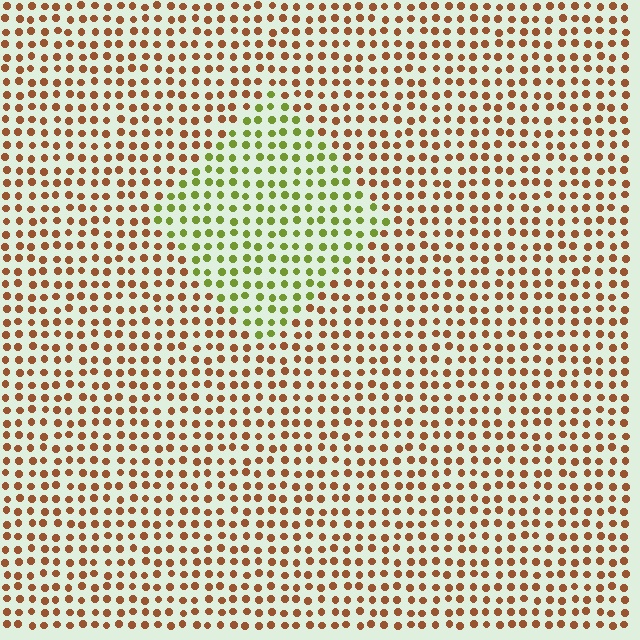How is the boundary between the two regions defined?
The boundary is defined purely by a slight shift in hue (about 62 degrees). Spacing, size, and orientation are identical on both sides.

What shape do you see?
I see a diamond.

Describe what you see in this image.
The image is filled with small brown elements in a uniform arrangement. A diamond-shaped region is visible where the elements are tinted to a slightly different hue, forming a subtle color boundary.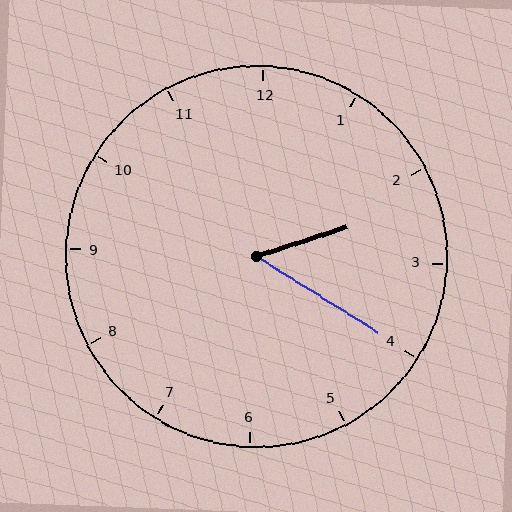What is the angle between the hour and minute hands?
Approximately 50 degrees.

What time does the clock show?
2:20.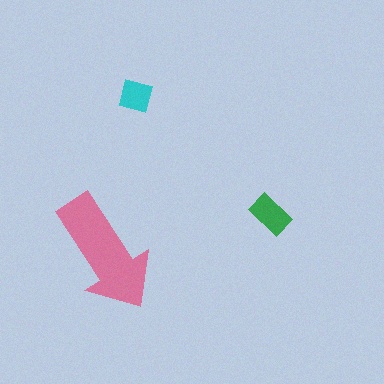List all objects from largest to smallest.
The pink arrow, the green rectangle, the cyan square.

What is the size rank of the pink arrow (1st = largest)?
1st.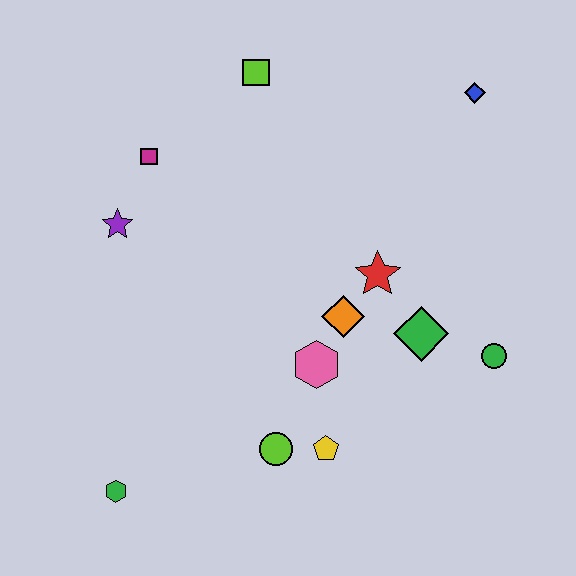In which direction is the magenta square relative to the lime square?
The magenta square is to the left of the lime square.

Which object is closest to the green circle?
The green diamond is closest to the green circle.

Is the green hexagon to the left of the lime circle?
Yes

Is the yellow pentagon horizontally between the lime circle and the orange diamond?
Yes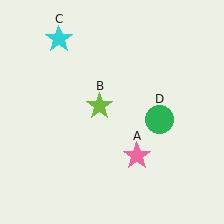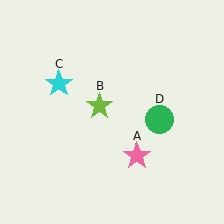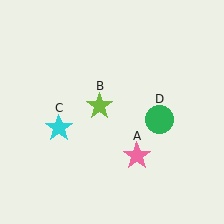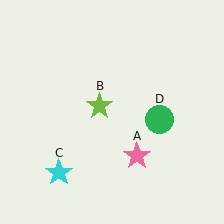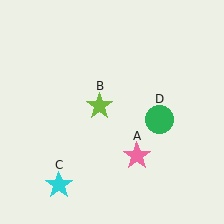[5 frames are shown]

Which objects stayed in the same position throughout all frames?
Pink star (object A) and lime star (object B) and green circle (object D) remained stationary.